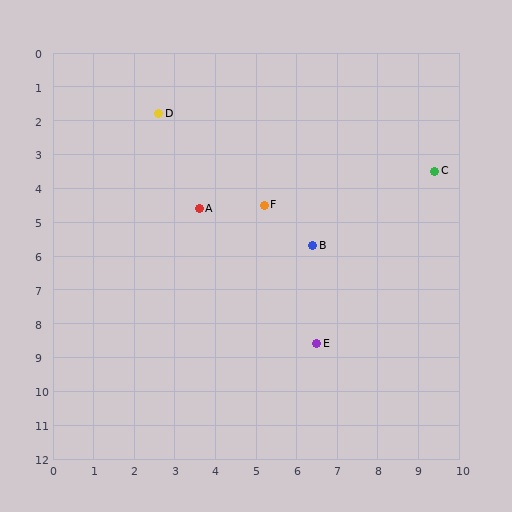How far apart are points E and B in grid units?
Points E and B are about 2.9 grid units apart.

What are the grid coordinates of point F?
Point F is at approximately (5.2, 4.5).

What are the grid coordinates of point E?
Point E is at approximately (6.5, 8.6).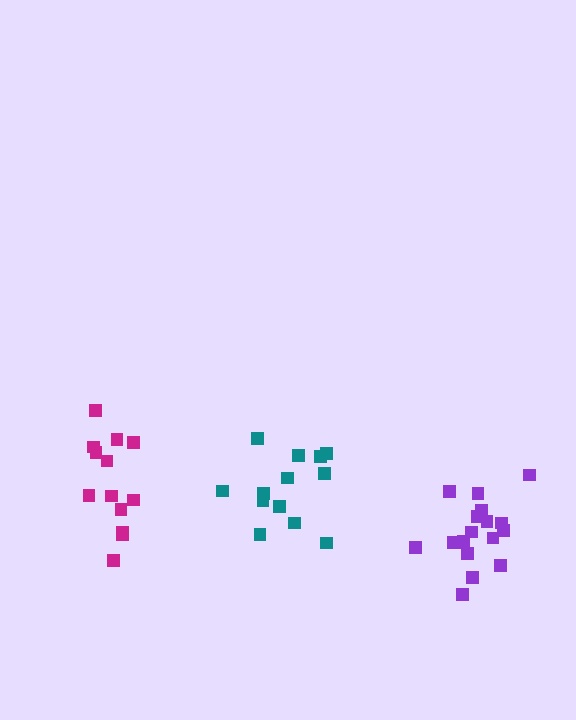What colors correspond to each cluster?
The clusters are colored: magenta, teal, purple.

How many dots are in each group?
Group 1: 13 dots, Group 2: 13 dots, Group 3: 18 dots (44 total).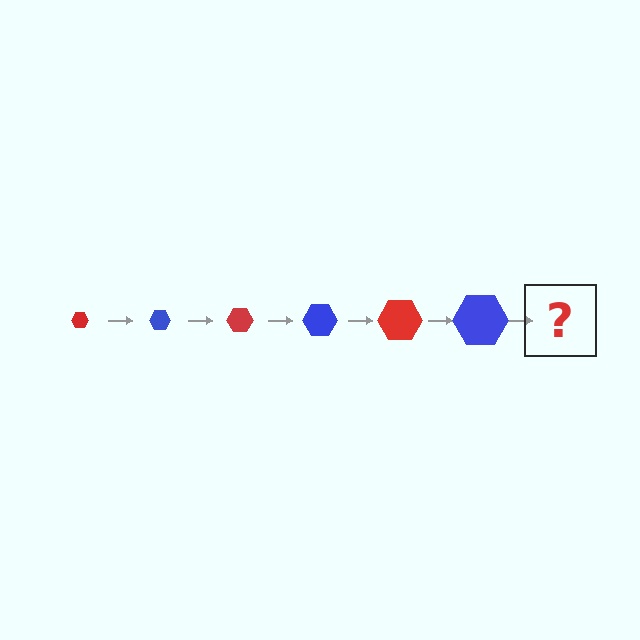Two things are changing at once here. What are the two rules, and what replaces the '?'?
The two rules are that the hexagon grows larger each step and the color cycles through red and blue. The '?' should be a red hexagon, larger than the previous one.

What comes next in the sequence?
The next element should be a red hexagon, larger than the previous one.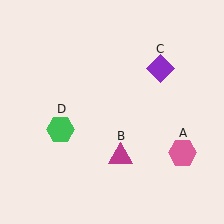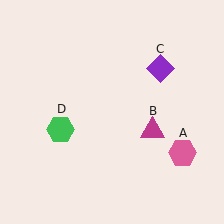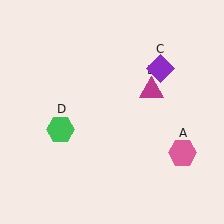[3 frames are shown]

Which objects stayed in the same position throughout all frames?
Pink hexagon (object A) and purple diamond (object C) and green hexagon (object D) remained stationary.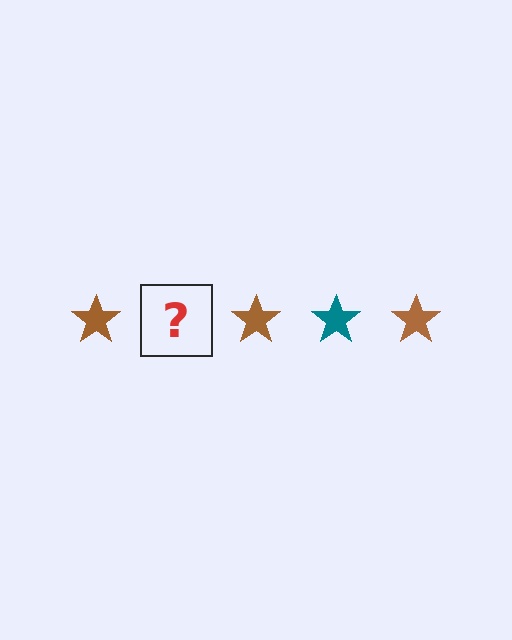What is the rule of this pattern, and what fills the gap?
The rule is that the pattern cycles through brown, teal stars. The gap should be filled with a teal star.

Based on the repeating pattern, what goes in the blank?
The blank should be a teal star.